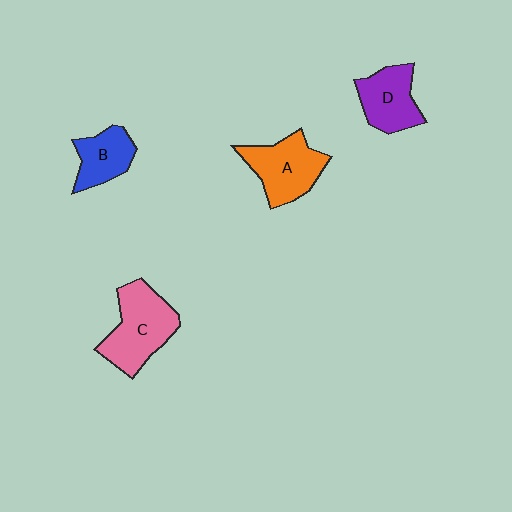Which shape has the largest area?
Shape C (pink).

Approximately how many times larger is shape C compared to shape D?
Approximately 1.4 times.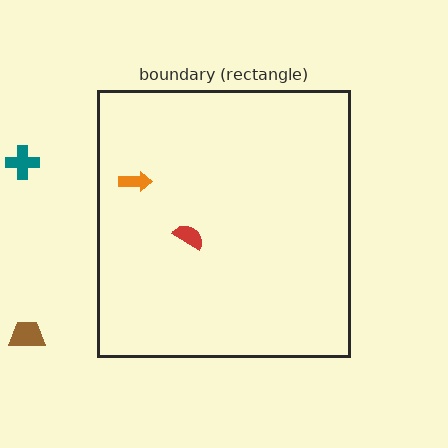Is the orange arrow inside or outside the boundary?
Inside.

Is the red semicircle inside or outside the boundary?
Inside.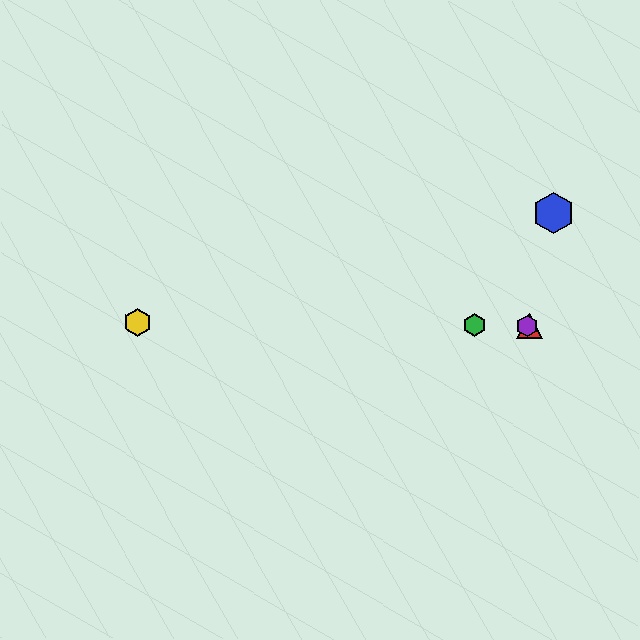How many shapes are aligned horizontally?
4 shapes (the red triangle, the green hexagon, the yellow hexagon, the purple hexagon) are aligned horizontally.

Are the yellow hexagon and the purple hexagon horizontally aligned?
Yes, both are at y≈322.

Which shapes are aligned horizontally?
The red triangle, the green hexagon, the yellow hexagon, the purple hexagon are aligned horizontally.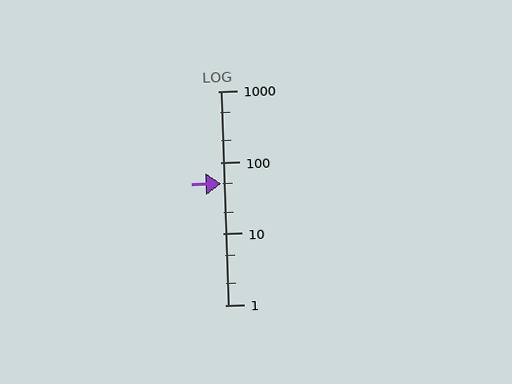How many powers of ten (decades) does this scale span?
The scale spans 3 decades, from 1 to 1000.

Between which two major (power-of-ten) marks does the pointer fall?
The pointer is between 10 and 100.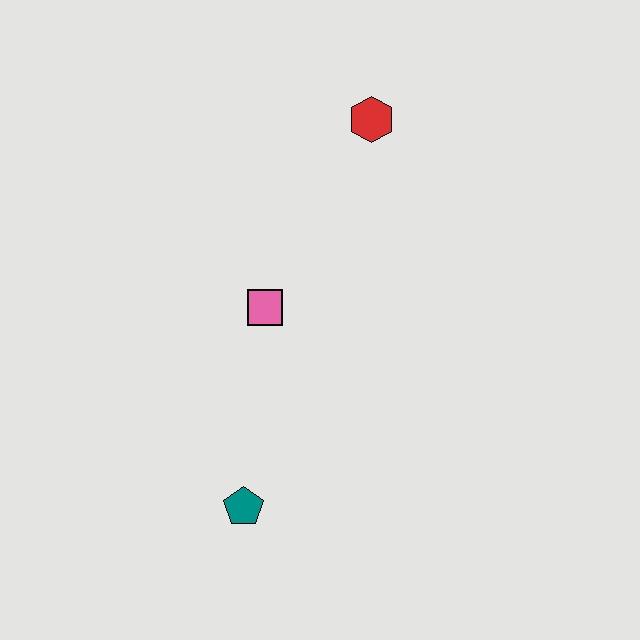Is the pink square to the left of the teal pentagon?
No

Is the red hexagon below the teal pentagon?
No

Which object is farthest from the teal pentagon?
The red hexagon is farthest from the teal pentagon.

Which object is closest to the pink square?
The teal pentagon is closest to the pink square.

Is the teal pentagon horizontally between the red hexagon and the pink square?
No